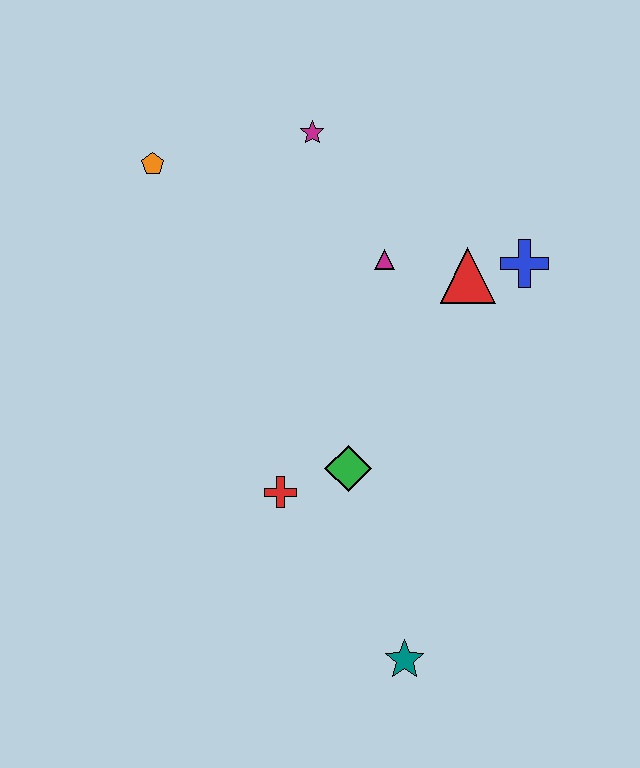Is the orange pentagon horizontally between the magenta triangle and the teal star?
No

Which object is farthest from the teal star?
The orange pentagon is farthest from the teal star.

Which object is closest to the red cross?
The green diamond is closest to the red cross.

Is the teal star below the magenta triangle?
Yes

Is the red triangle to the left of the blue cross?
Yes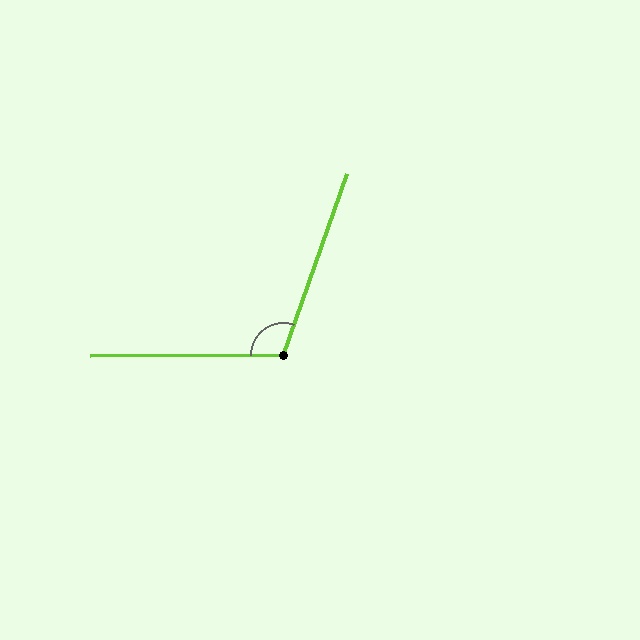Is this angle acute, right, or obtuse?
It is obtuse.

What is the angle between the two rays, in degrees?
Approximately 110 degrees.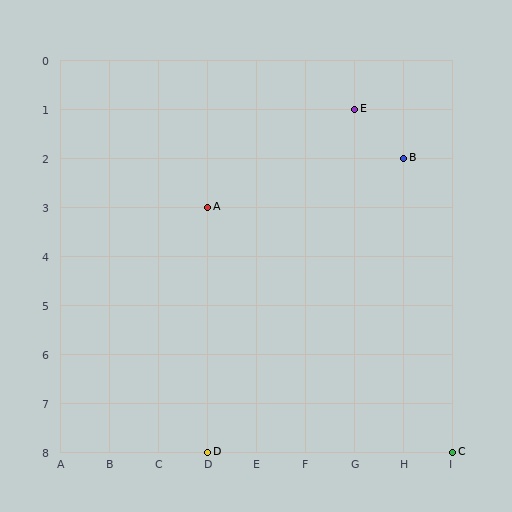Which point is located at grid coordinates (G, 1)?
Point E is at (G, 1).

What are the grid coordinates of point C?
Point C is at grid coordinates (I, 8).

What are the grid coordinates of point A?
Point A is at grid coordinates (D, 3).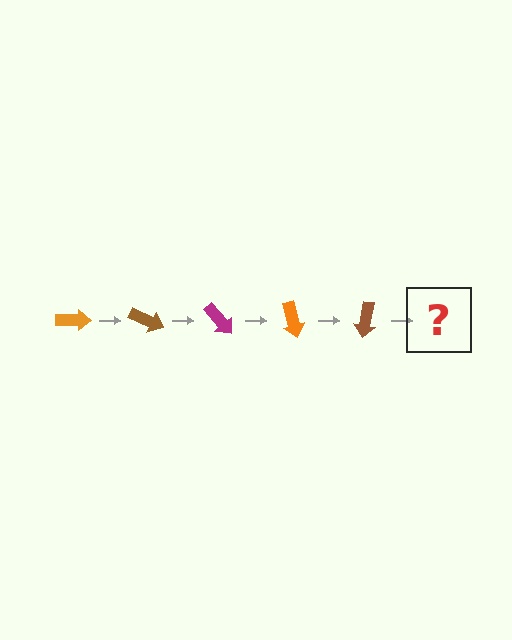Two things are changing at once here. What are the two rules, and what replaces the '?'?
The two rules are that it rotates 25 degrees each step and the color cycles through orange, brown, and magenta. The '?' should be a magenta arrow, rotated 125 degrees from the start.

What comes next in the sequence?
The next element should be a magenta arrow, rotated 125 degrees from the start.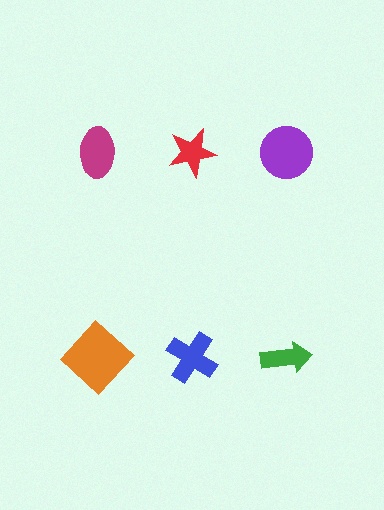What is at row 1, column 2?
A red star.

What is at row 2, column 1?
An orange diamond.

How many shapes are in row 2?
3 shapes.